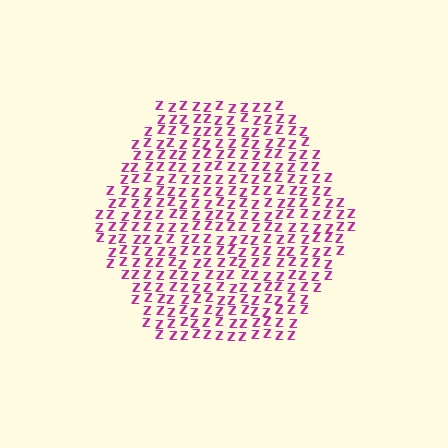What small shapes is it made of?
It is made of small letter Z's.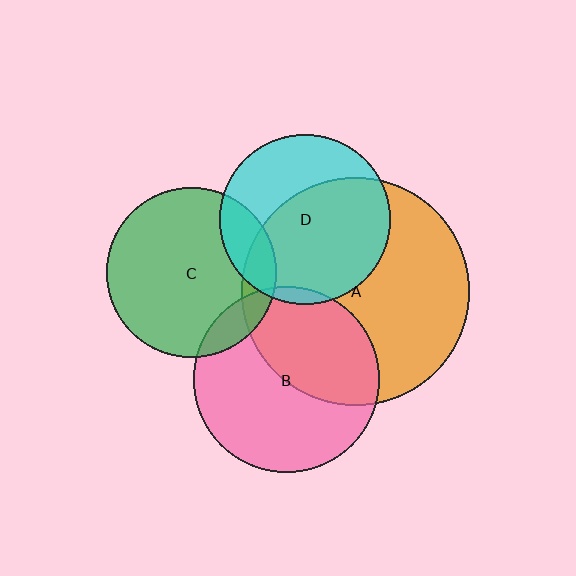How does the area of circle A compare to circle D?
Approximately 1.8 times.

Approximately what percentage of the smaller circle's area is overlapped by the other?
Approximately 5%.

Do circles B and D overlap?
Yes.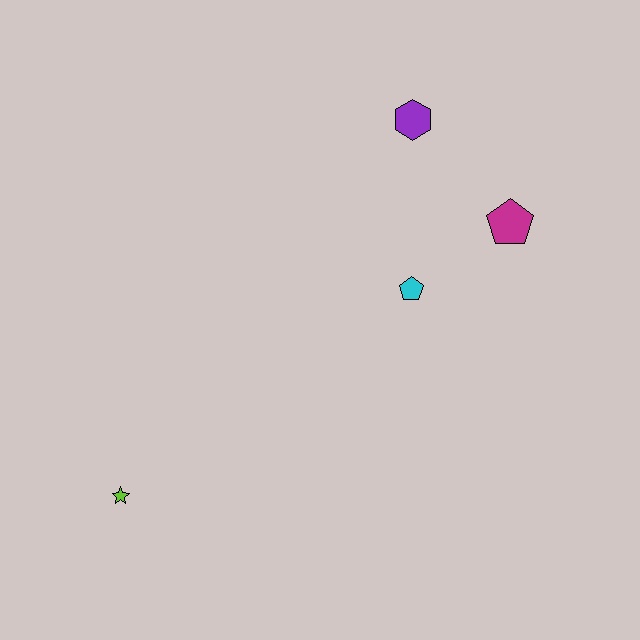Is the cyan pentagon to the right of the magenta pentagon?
No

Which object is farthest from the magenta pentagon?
The lime star is farthest from the magenta pentagon.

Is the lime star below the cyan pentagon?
Yes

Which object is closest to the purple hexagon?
The magenta pentagon is closest to the purple hexagon.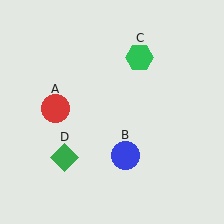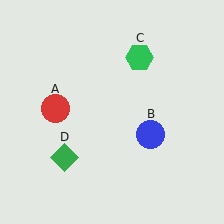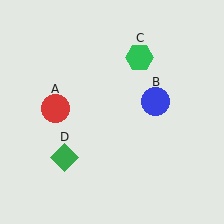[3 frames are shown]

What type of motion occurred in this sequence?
The blue circle (object B) rotated counterclockwise around the center of the scene.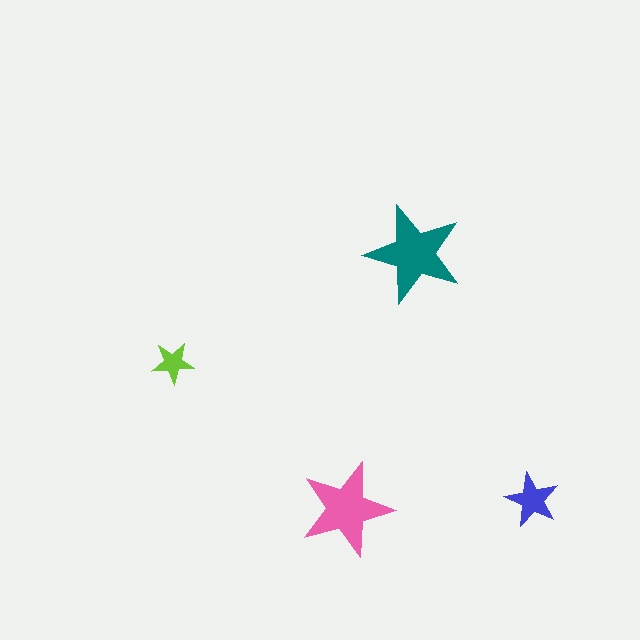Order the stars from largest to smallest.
the teal one, the pink one, the blue one, the lime one.